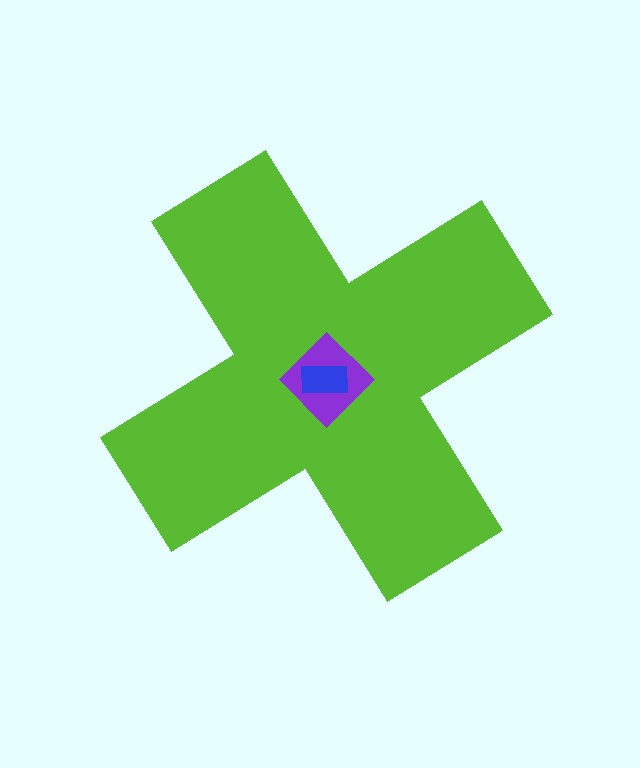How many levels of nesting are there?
3.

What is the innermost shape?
The blue rectangle.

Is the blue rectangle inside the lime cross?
Yes.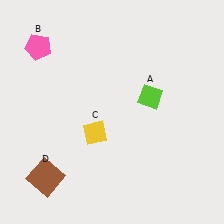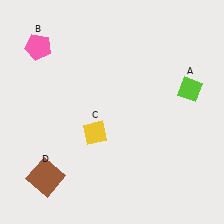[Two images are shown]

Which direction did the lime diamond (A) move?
The lime diamond (A) moved right.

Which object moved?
The lime diamond (A) moved right.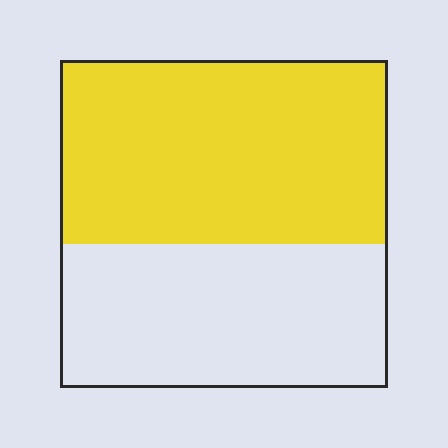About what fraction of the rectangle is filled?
About three fifths (3/5).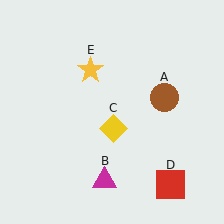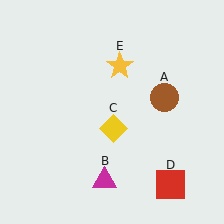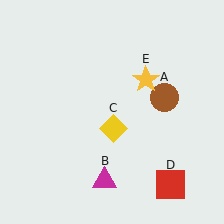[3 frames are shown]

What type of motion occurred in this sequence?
The yellow star (object E) rotated clockwise around the center of the scene.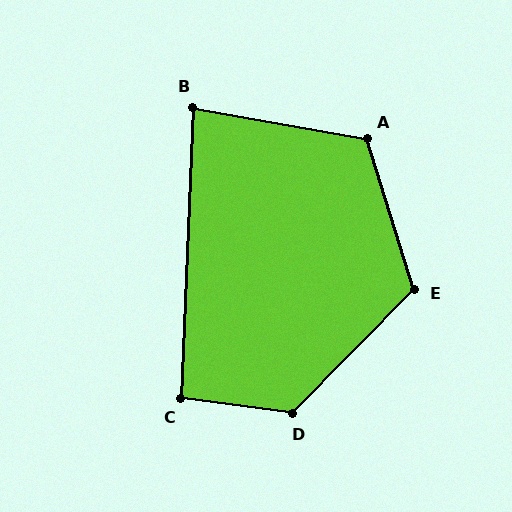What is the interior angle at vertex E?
Approximately 118 degrees (obtuse).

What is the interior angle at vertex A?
Approximately 117 degrees (obtuse).